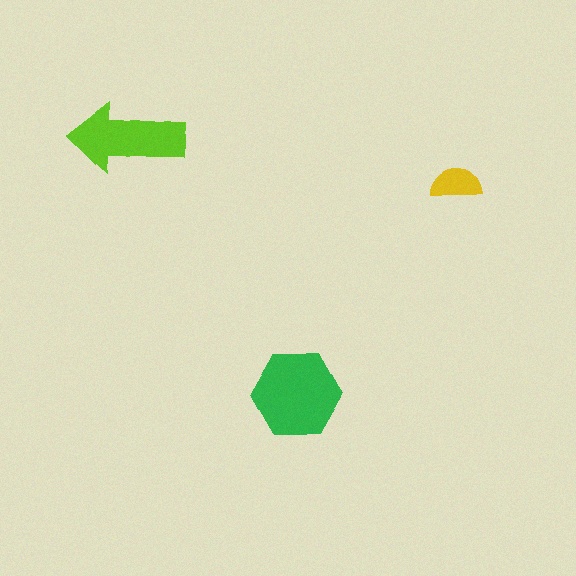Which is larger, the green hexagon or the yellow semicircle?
The green hexagon.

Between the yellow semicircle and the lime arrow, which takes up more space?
The lime arrow.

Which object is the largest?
The green hexagon.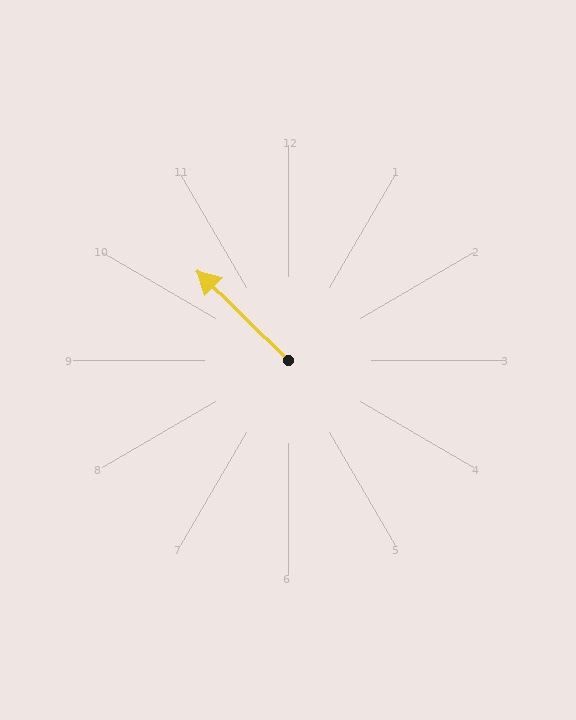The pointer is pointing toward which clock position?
Roughly 10 o'clock.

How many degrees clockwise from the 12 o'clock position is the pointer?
Approximately 315 degrees.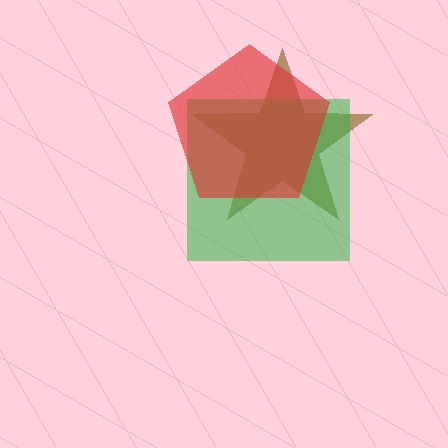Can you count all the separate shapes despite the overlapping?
Yes, there are 3 separate shapes.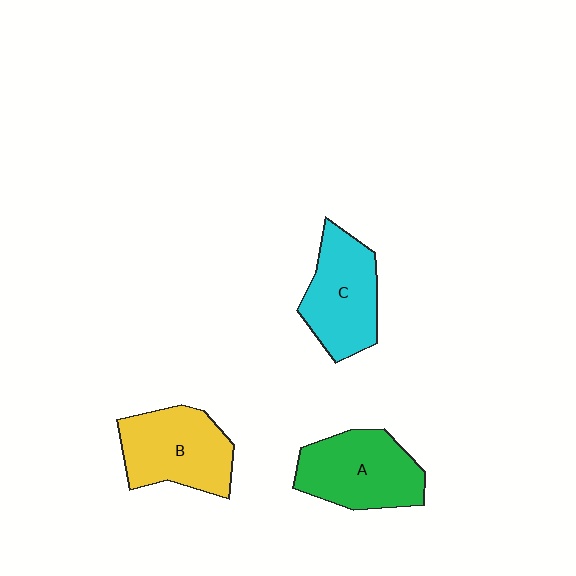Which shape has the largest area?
Shape A (green).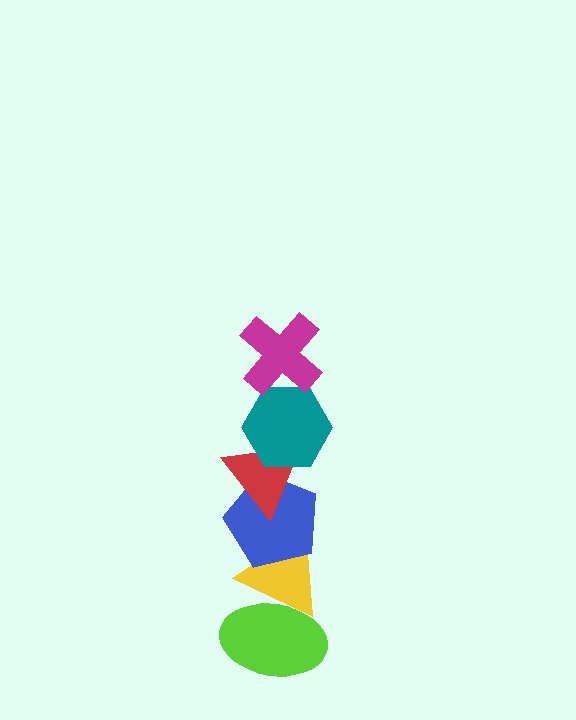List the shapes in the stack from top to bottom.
From top to bottom: the magenta cross, the teal hexagon, the red triangle, the blue pentagon, the yellow triangle, the lime ellipse.